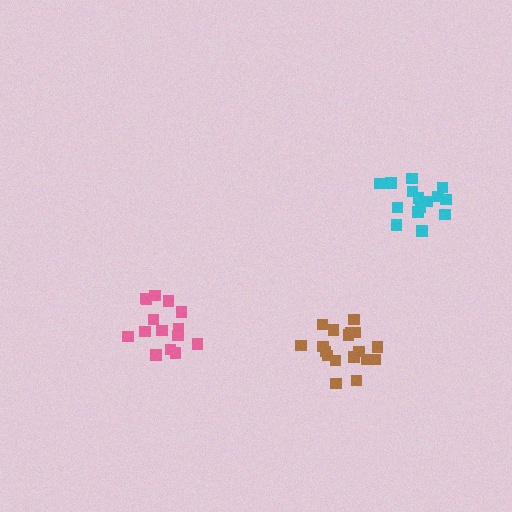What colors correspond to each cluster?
The clusters are colored: brown, cyan, pink.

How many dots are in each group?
Group 1: 18 dots, Group 2: 15 dots, Group 3: 15 dots (48 total).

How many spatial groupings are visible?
There are 3 spatial groupings.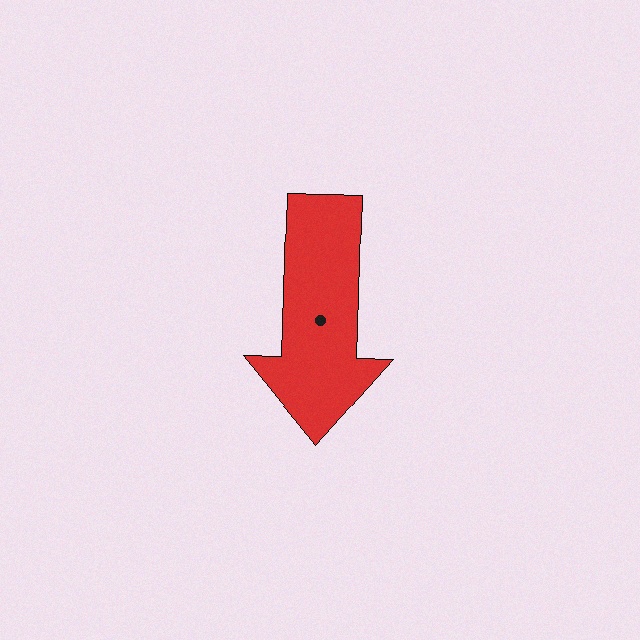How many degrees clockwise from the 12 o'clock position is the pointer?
Approximately 182 degrees.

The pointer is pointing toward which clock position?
Roughly 6 o'clock.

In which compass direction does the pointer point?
South.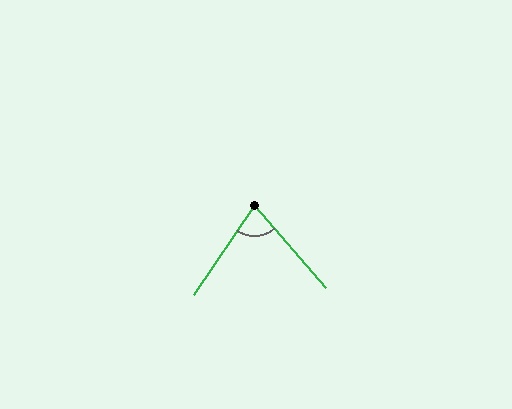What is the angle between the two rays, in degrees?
Approximately 75 degrees.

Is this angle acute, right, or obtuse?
It is acute.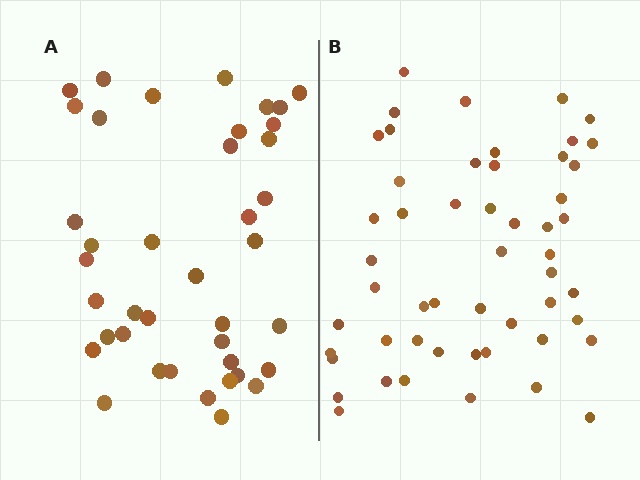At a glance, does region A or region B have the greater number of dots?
Region B (the right region) has more dots.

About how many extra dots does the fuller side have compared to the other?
Region B has roughly 12 or so more dots than region A.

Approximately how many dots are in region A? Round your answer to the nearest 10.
About 40 dots.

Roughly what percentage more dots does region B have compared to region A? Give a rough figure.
About 30% more.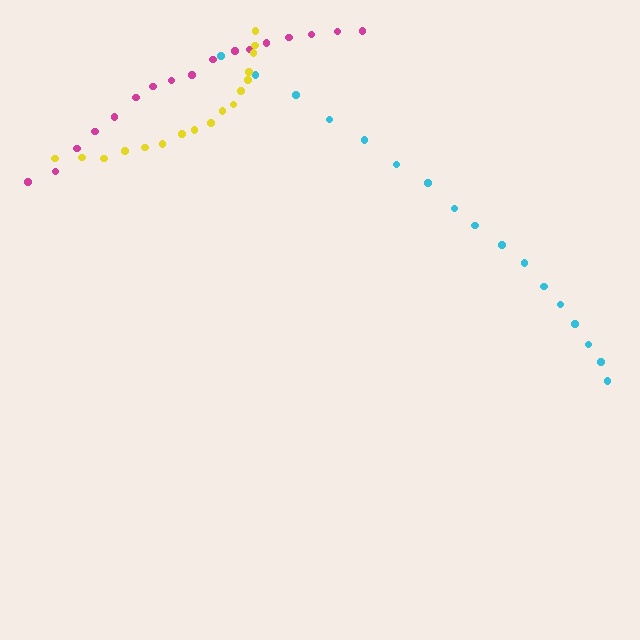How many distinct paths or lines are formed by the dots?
There are 3 distinct paths.